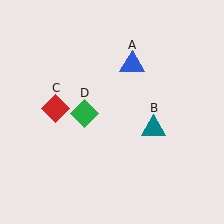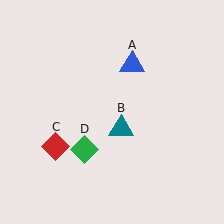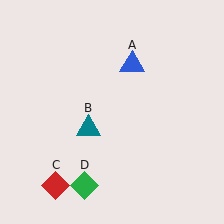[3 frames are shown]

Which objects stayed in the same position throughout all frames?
Blue triangle (object A) remained stationary.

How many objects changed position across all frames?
3 objects changed position: teal triangle (object B), red diamond (object C), green diamond (object D).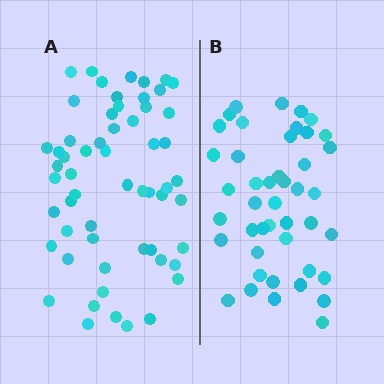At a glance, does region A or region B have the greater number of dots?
Region A (the left region) has more dots.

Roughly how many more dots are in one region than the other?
Region A has approximately 15 more dots than region B.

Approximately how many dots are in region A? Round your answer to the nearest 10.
About 60 dots. (The exact count is 58, which rounds to 60.)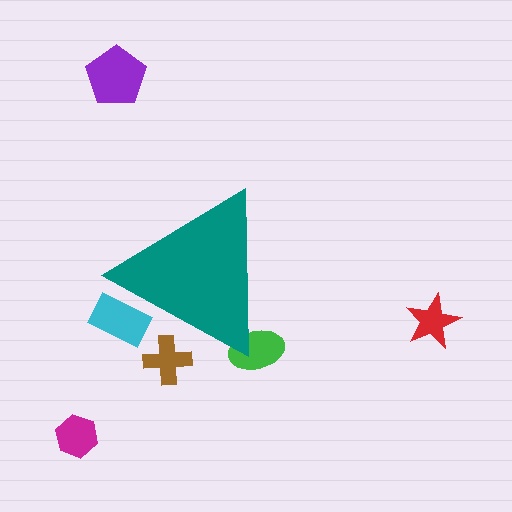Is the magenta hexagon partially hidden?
No, the magenta hexagon is fully visible.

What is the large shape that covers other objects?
A teal triangle.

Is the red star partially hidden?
No, the red star is fully visible.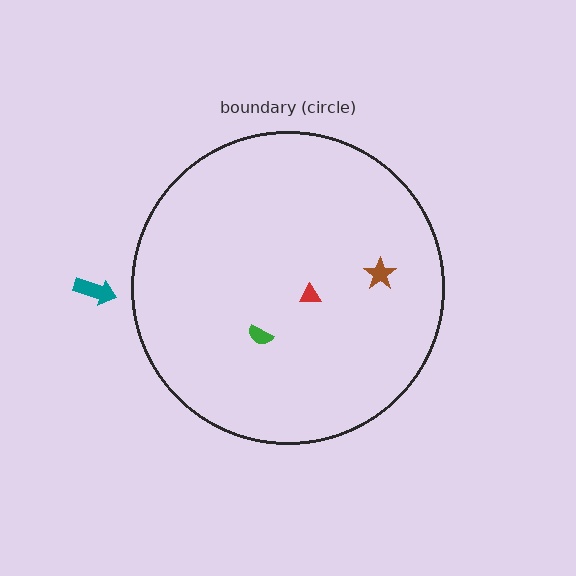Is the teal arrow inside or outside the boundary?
Outside.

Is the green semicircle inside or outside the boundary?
Inside.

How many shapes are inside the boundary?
3 inside, 1 outside.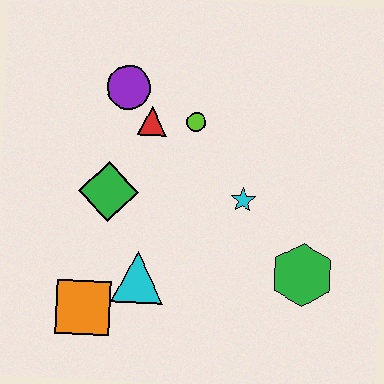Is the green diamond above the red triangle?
No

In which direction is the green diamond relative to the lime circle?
The green diamond is to the left of the lime circle.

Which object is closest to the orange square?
The cyan triangle is closest to the orange square.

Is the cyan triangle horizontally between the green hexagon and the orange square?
Yes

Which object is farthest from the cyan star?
The orange square is farthest from the cyan star.